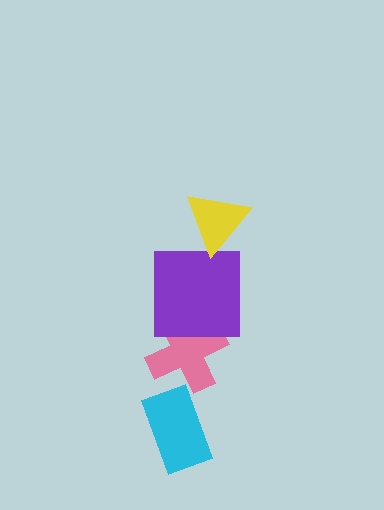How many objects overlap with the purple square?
1 object overlaps with the purple square.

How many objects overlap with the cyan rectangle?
0 objects overlap with the cyan rectangle.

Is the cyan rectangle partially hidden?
No, no other shape covers it.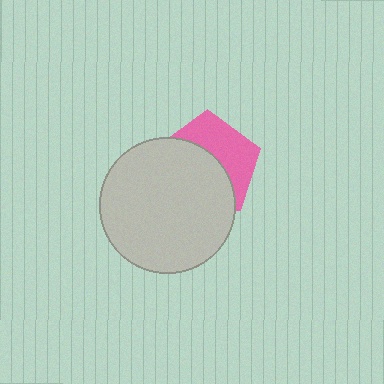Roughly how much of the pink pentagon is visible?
A small part of it is visible (roughly 42%).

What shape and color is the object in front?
The object in front is a light gray circle.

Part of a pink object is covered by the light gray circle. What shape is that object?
It is a pentagon.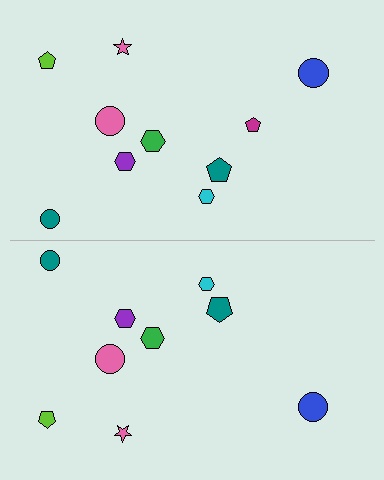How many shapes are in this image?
There are 19 shapes in this image.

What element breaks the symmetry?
A magenta pentagon is missing from the bottom side.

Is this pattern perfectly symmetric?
No, the pattern is not perfectly symmetric. A magenta pentagon is missing from the bottom side.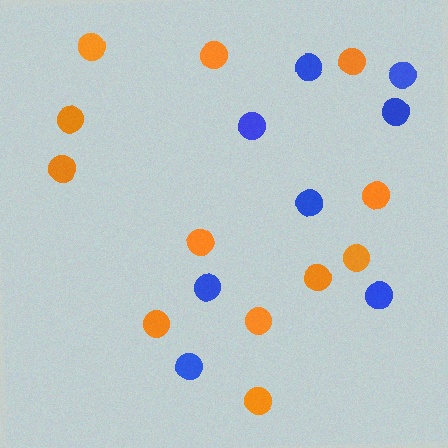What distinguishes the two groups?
There are 2 groups: one group of blue circles (8) and one group of orange circles (12).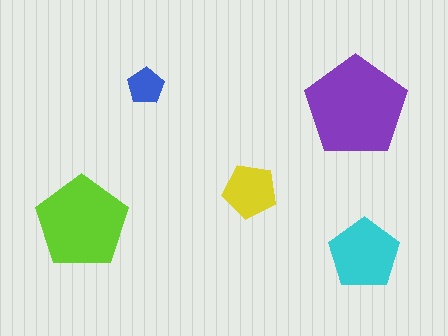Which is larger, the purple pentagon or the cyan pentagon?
The purple one.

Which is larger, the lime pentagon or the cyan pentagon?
The lime one.